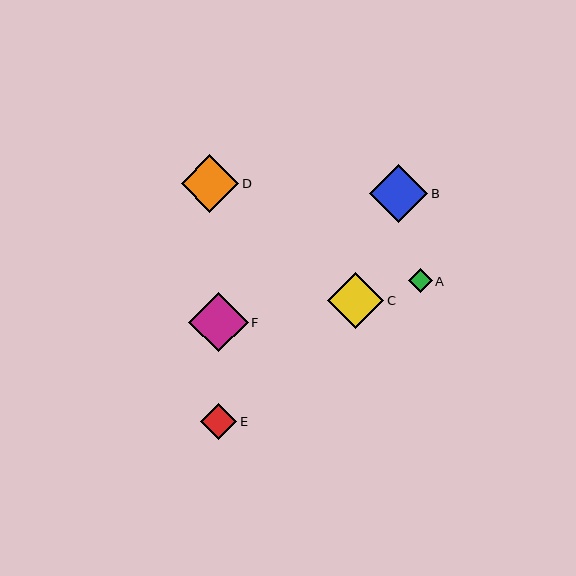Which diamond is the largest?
Diamond F is the largest with a size of approximately 59 pixels.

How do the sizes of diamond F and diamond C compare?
Diamond F and diamond C are approximately the same size.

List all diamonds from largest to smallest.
From largest to smallest: F, B, D, C, E, A.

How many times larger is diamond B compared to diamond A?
Diamond B is approximately 2.4 times the size of diamond A.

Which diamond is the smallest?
Diamond A is the smallest with a size of approximately 24 pixels.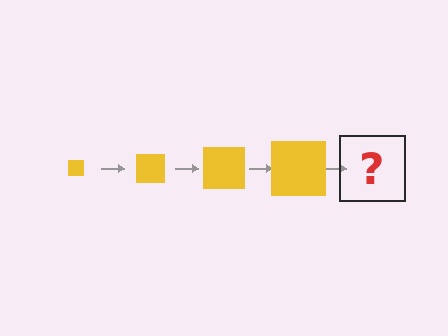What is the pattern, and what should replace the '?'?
The pattern is that the square gets progressively larger each step. The '?' should be a yellow square, larger than the previous one.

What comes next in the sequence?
The next element should be a yellow square, larger than the previous one.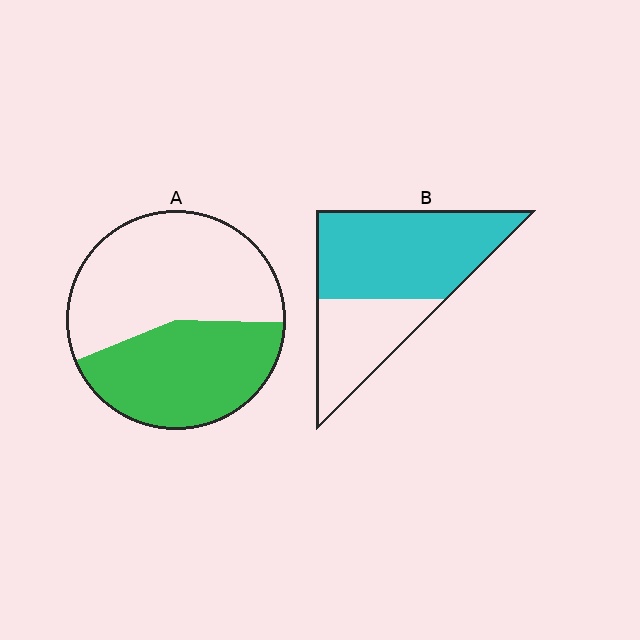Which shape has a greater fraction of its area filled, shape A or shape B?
Shape B.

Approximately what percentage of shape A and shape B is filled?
A is approximately 45% and B is approximately 65%.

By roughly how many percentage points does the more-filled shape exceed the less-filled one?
By roughly 20 percentage points (B over A).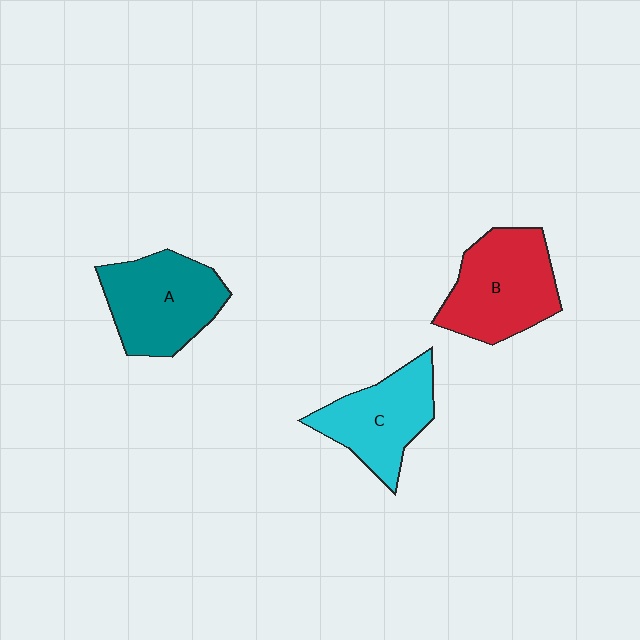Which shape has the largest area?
Shape B (red).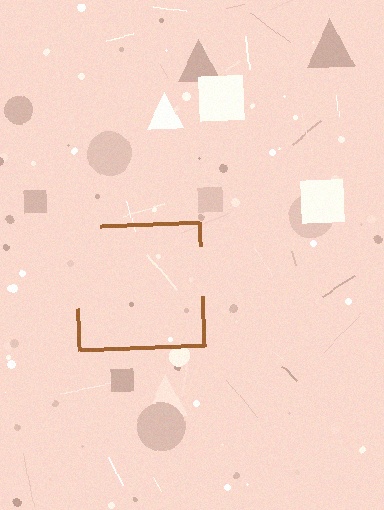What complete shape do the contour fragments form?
The contour fragments form a square.